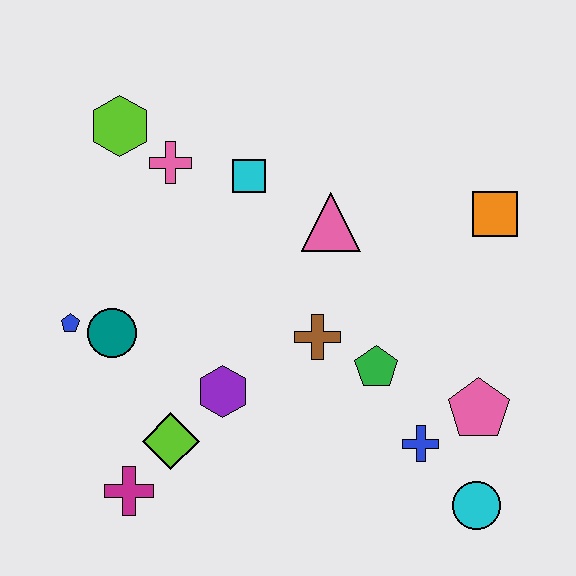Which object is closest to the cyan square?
The pink cross is closest to the cyan square.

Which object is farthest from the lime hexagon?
The cyan circle is farthest from the lime hexagon.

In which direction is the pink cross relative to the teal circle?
The pink cross is above the teal circle.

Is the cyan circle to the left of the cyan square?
No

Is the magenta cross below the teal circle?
Yes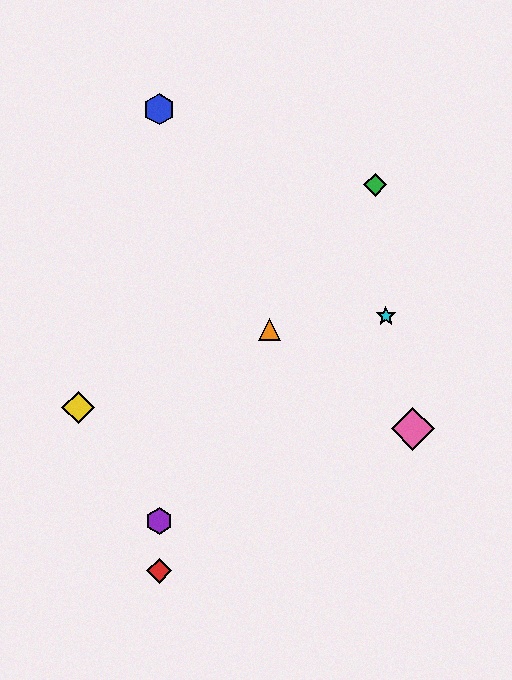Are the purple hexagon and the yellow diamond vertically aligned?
No, the purple hexagon is at x≈159 and the yellow diamond is at x≈78.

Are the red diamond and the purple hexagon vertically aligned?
Yes, both are at x≈159.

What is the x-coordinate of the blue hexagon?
The blue hexagon is at x≈159.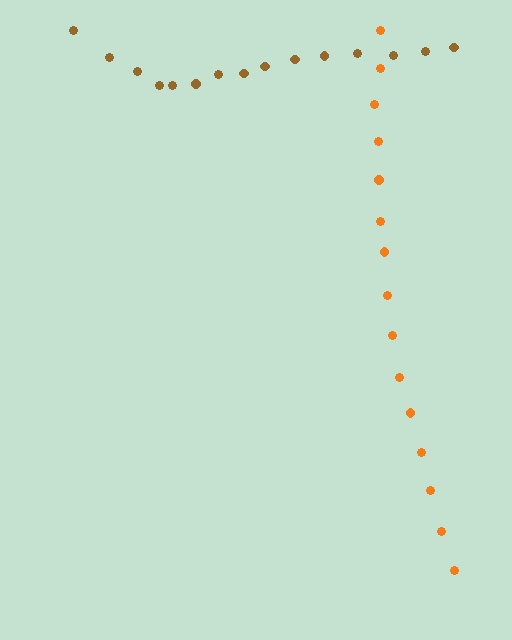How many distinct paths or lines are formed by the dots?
There are 2 distinct paths.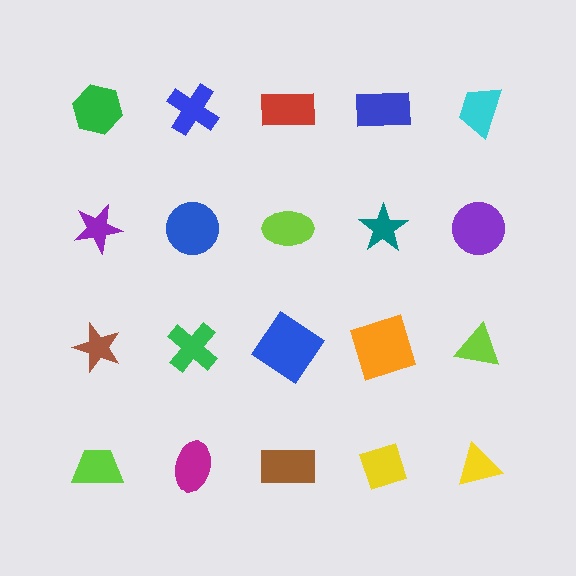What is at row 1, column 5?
A cyan trapezoid.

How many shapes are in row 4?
5 shapes.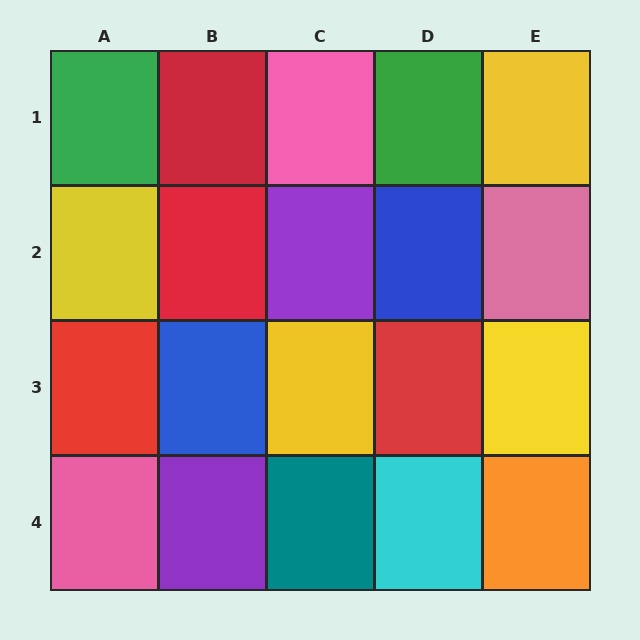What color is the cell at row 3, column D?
Red.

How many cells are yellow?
4 cells are yellow.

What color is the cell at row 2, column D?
Blue.